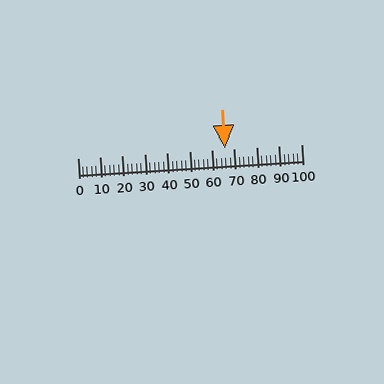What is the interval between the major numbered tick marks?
The major tick marks are spaced 10 units apart.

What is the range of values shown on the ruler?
The ruler shows values from 0 to 100.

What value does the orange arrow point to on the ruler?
The orange arrow points to approximately 66.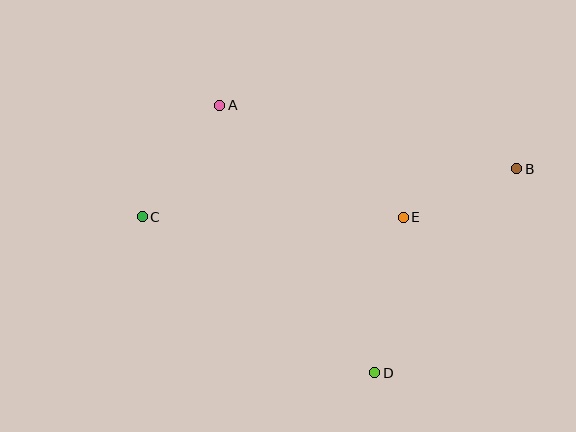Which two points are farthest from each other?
Points B and C are farthest from each other.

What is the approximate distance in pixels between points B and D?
The distance between B and D is approximately 248 pixels.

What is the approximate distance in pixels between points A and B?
The distance between A and B is approximately 303 pixels.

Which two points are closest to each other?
Points B and E are closest to each other.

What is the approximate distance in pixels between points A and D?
The distance between A and D is approximately 309 pixels.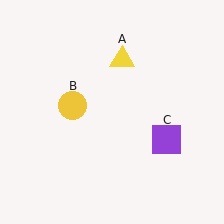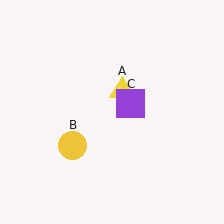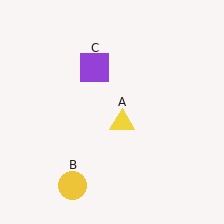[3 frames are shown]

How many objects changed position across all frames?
3 objects changed position: yellow triangle (object A), yellow circle (object B), purple square (object C).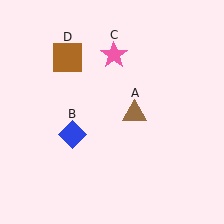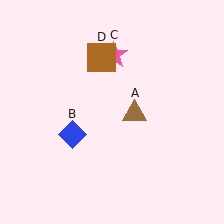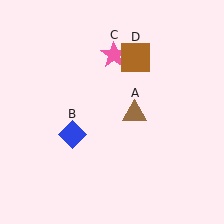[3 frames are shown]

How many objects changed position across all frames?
1 object changed position: brown square (object D).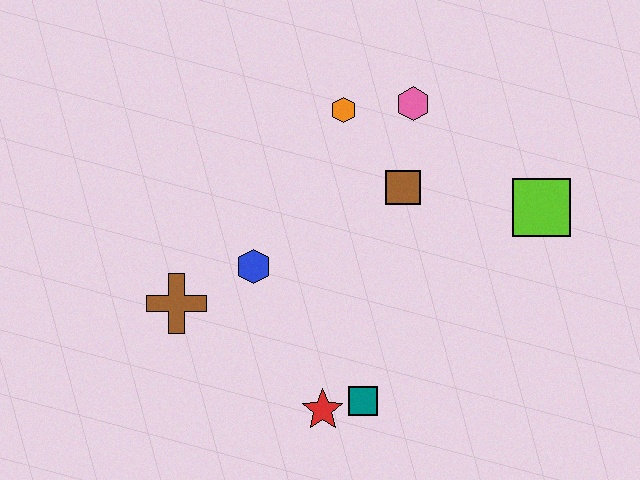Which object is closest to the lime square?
The brown square is closest to the lime square.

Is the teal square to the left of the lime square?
Yes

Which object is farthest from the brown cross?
The lime square is farthest from the brown cross.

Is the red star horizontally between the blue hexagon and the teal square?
Yes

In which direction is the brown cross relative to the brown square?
The brown cross is to the left of the brown square.